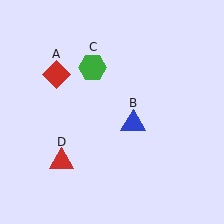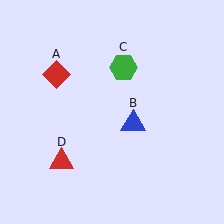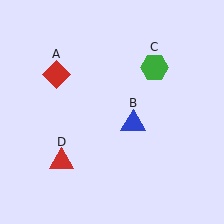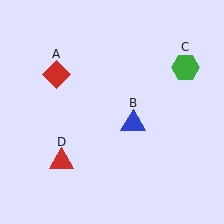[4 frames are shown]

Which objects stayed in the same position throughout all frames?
Red diamond (object A) and blue triangle (object B) and red triangle (object D) remained stationary.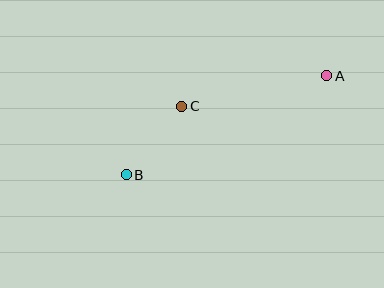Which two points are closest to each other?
Points B and C are closest to each other.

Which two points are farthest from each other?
Points A and B are farthest from each other.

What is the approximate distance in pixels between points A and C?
The distance between A and C is approximately 148 pixels.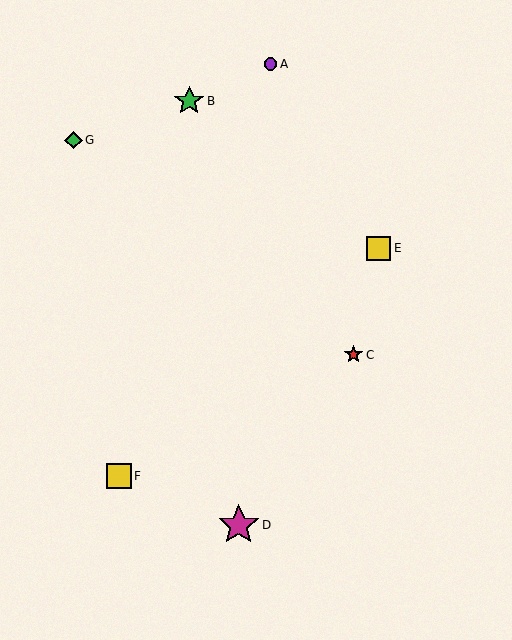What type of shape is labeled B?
Shape B is a green star.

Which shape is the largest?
The magenta star (labeled D) is the largest.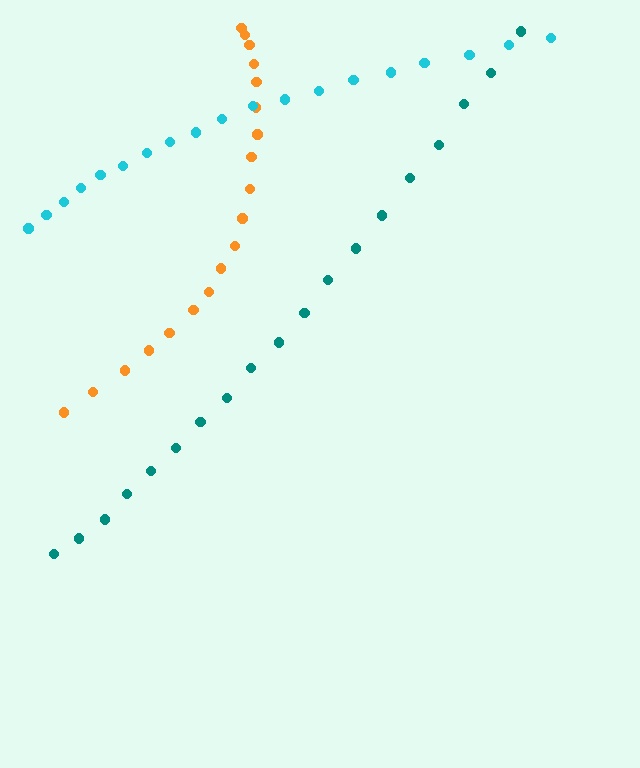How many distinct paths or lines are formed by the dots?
There are 3 distinct paths.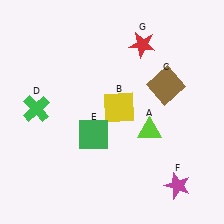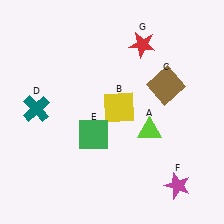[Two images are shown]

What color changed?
The cross (D) changed from green in Image 1 to teal in Image 2.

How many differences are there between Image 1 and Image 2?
There is 1 difference between the two images.